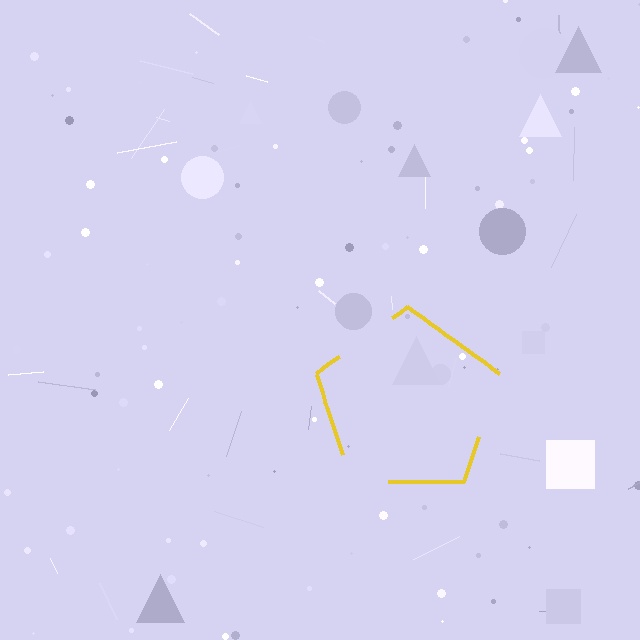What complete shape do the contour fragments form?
The contour fragments form a pentagon.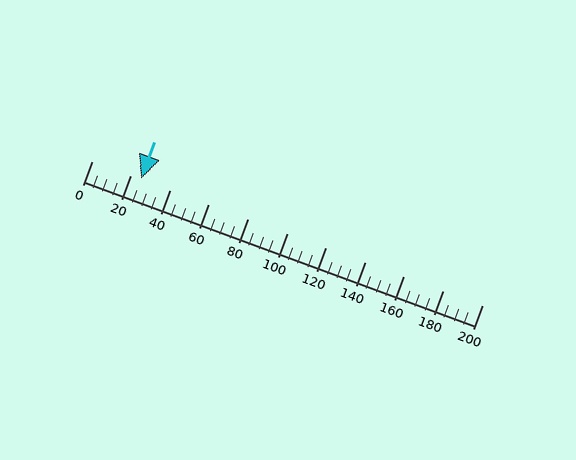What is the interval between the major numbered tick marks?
The major tick marks are spaced 20 units apart.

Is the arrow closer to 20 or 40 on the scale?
The arrow is closer to 20.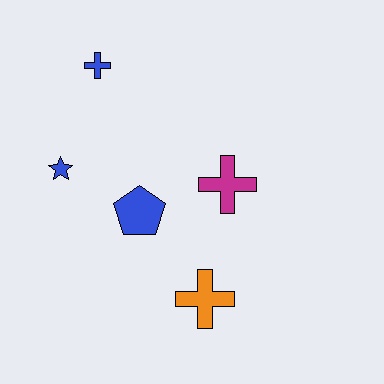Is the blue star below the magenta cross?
No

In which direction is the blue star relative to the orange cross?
The blue star is to the left of the orange cross.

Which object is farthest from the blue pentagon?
The blue cross is farthest from the blue pentagon.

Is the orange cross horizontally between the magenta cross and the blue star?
Yes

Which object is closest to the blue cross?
The blue star is closest to the blue cross.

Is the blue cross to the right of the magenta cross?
No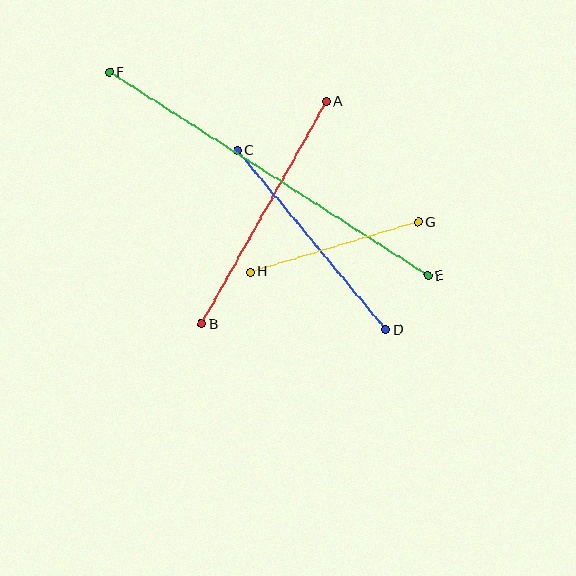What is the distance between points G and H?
The distance is approximately 175 pixels.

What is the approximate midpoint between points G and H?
The midpoint is at approximately (334, 247) pixels.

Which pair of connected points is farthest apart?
Points E and F are farthest apart.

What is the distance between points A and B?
The distance is approximately 255 pixels.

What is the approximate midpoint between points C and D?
The midpoint is at approximately (312, 240) pixels.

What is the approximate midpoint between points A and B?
The midpoint is at approximately (264, 213) pixels.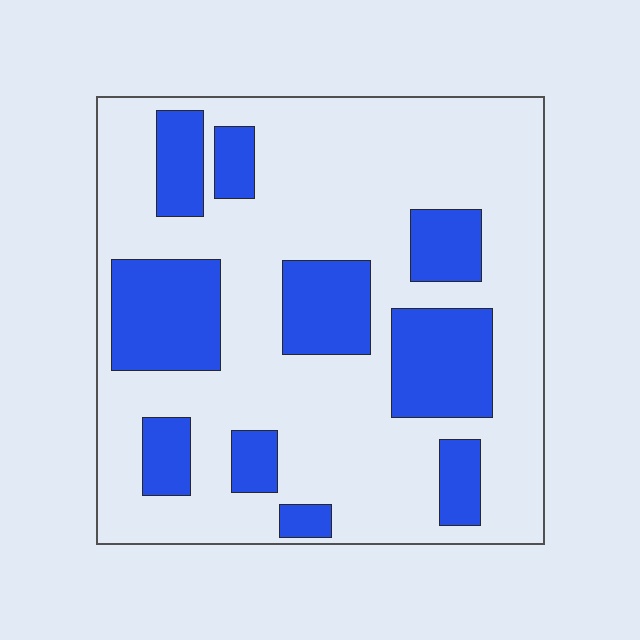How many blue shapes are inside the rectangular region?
10.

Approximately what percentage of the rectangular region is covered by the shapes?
Approximately 30%.